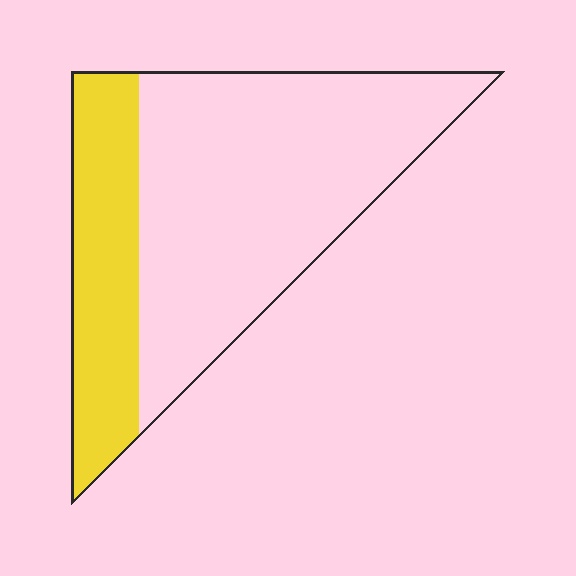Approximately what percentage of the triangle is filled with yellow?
Approximately 30%.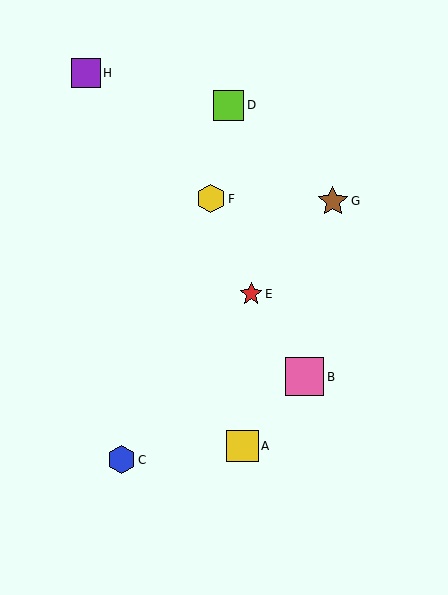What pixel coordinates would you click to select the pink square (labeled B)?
Click at (305, 377) to select the pink square B.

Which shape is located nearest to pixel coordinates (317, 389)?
The pink square (labeled B) at (305, 377) is nearest to that location.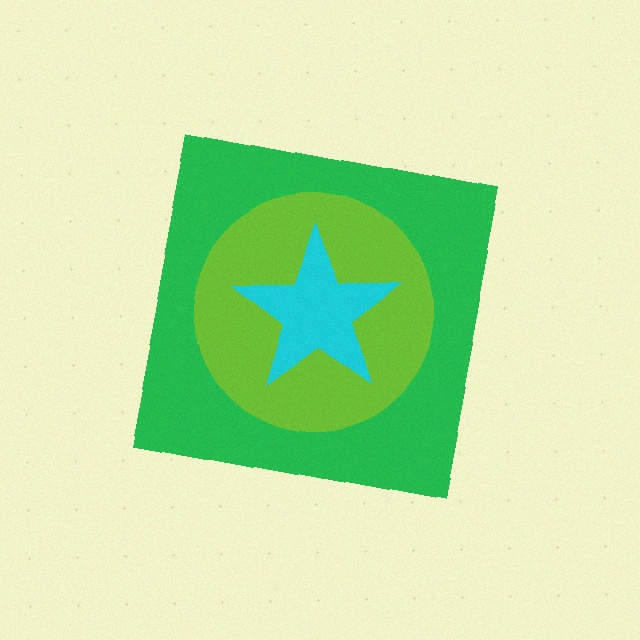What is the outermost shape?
The green square.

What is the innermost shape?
The cyan star.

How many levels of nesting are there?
3.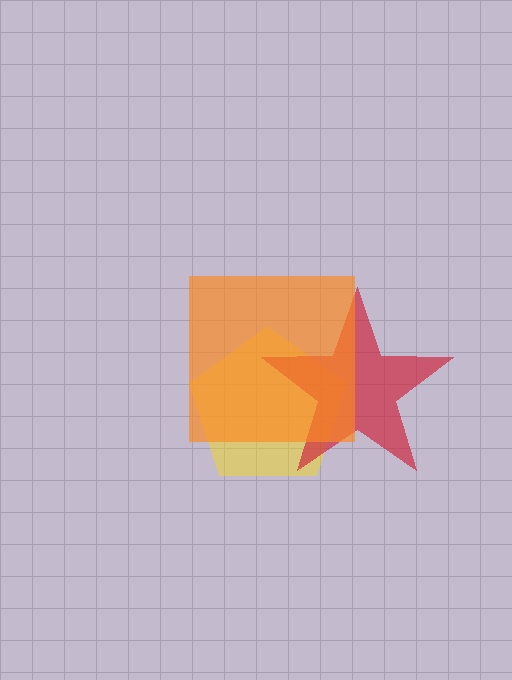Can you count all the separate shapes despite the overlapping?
Yes, there are 3 separate shapes.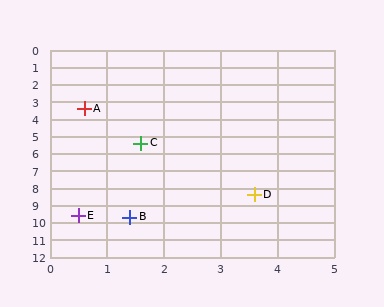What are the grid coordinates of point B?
Point B is at approximately (1.4, 9.7).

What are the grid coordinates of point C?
Point C is at approximately (1.6, 5.4).